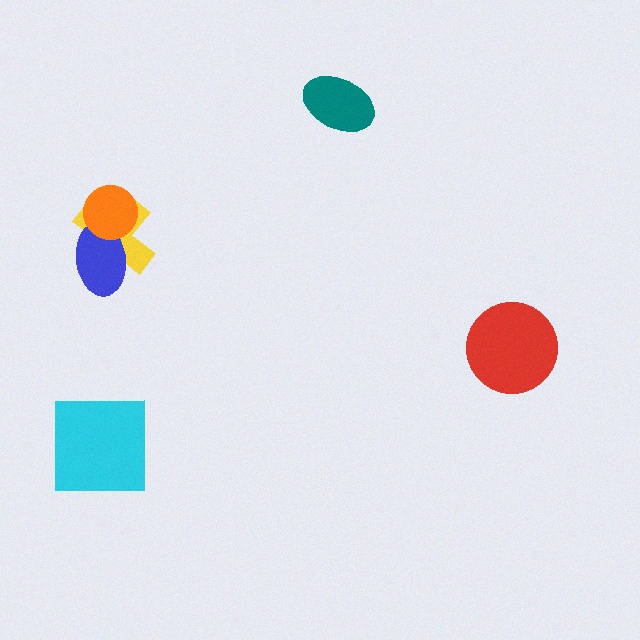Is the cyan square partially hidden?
No, no other shape covers it.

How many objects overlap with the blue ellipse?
2 objects overlap with the blue ellipse.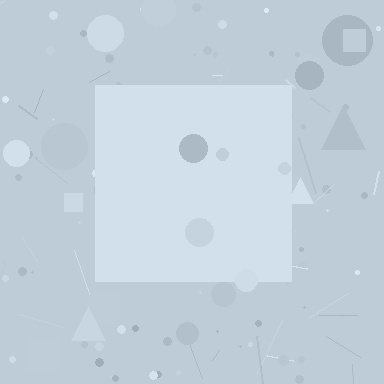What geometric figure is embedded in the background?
A square is embedded in the background.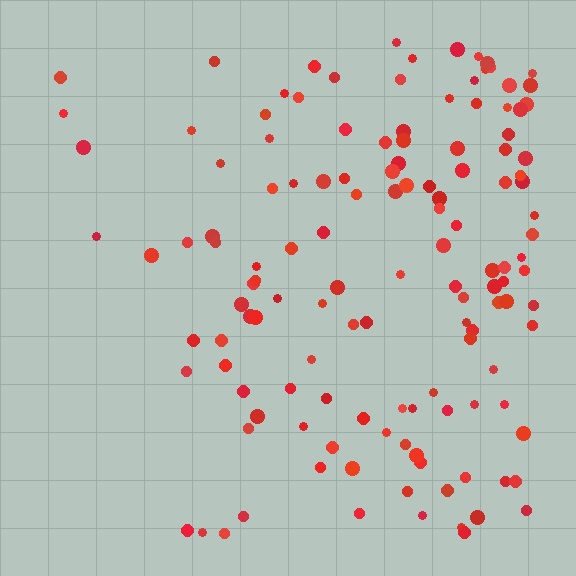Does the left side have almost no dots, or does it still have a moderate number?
Still a moderate number, just noticeably fewer than the right.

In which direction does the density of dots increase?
From left to right, with the right side densest.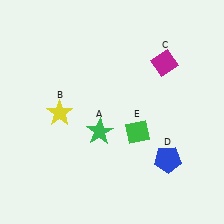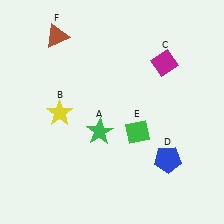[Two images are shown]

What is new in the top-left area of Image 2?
A brown triangle (F) was added in the top-left area of Image 2.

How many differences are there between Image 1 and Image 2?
There is 1 difference between the two images.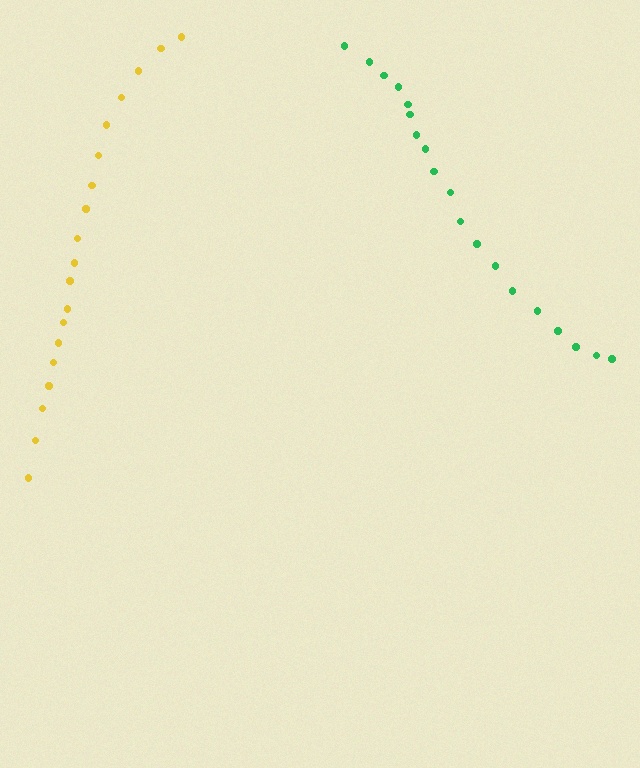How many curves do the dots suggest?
There are 2 distinct paths.